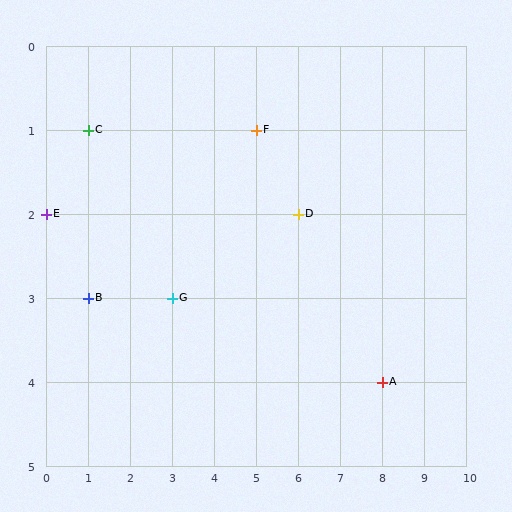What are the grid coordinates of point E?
Point E is at grid coordinates (0, 2).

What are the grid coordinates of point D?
Point D is at grid coordinates (6, 2).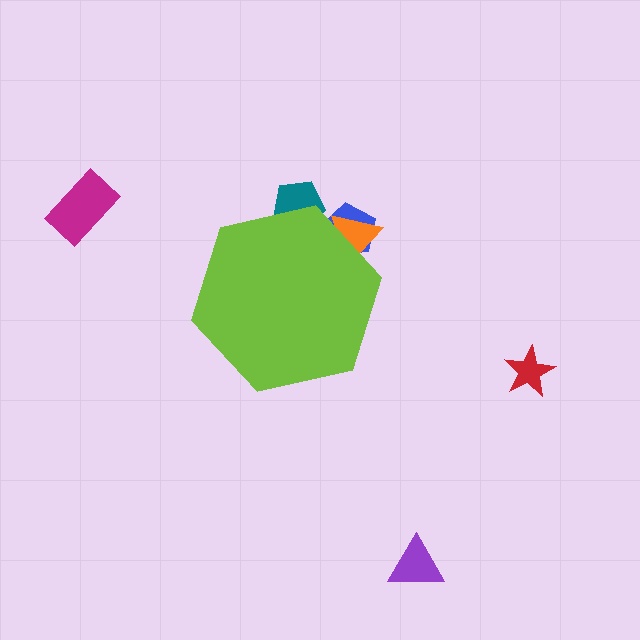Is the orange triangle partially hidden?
Yes, the orange triangle is partially hidden behind the lime hexagon.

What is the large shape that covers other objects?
A lime hexagon.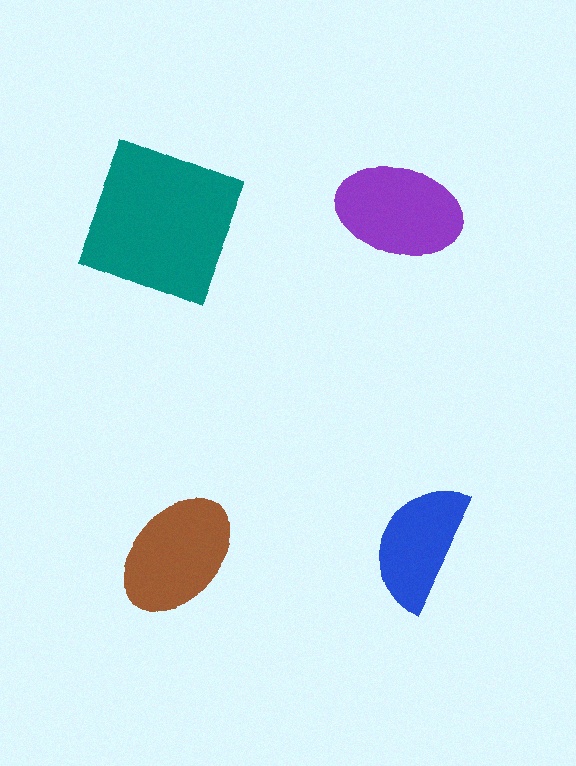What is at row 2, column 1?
A brown ellipse.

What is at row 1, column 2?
A purple ellipse.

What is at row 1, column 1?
A teal square.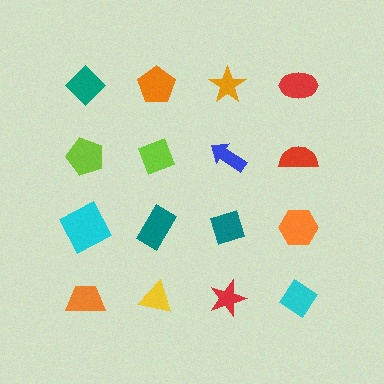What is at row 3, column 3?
A teal diamond.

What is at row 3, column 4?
An orange hexagon.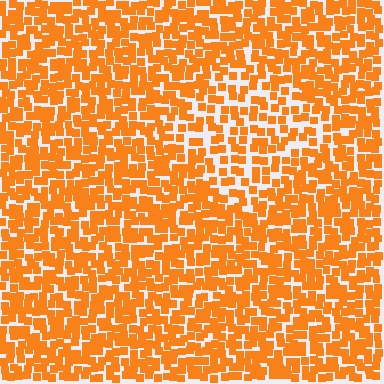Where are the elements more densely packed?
The elements are more densely packed outside the diamond boundary.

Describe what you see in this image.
The image contains small orange elements arranged at two different densities. A diamond-shaped region is visible where the elements are less densely packed than the surrounding area.